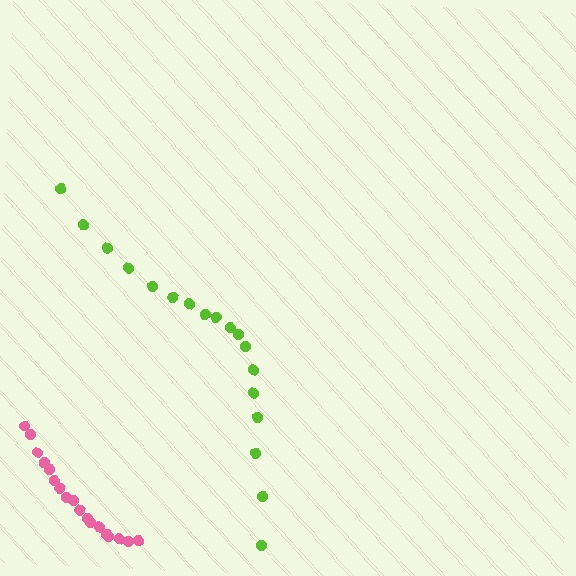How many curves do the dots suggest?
There are 2 distinct paths.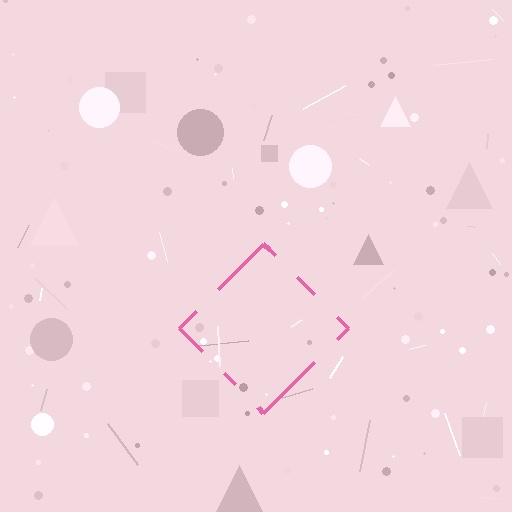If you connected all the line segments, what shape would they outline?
They would outline a diamond.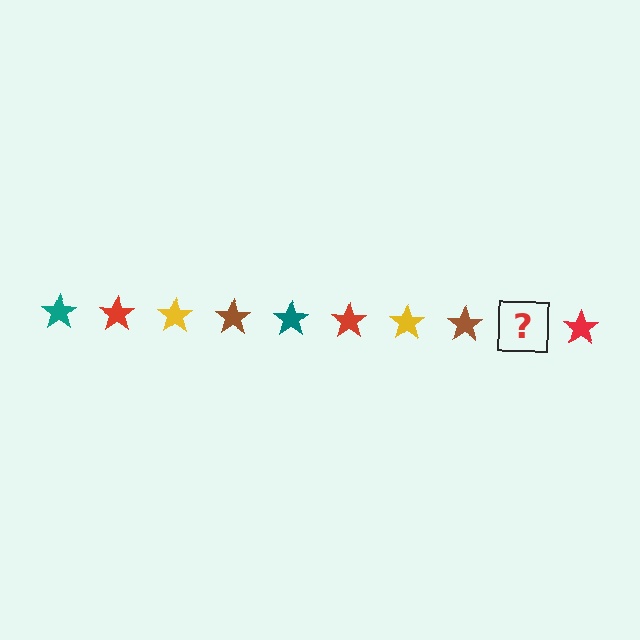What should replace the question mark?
The question mark should be replaced with a teal star.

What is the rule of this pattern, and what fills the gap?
The rule is that the pattern cycles through teal, red, yellow, brown stars. The gap should be filled with a teal star.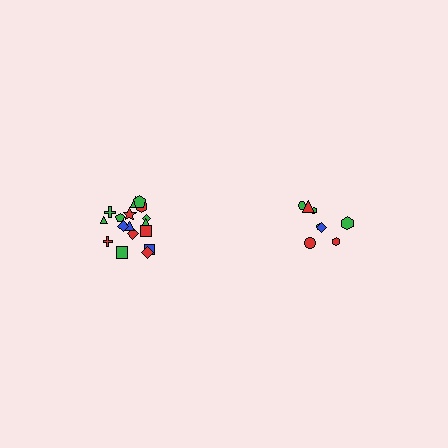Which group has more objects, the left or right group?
The left group.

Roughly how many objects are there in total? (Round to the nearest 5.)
Roughly 25 objects in total.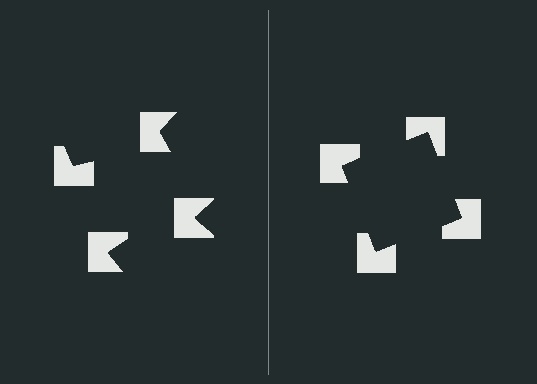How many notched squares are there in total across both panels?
8 — 4 on each side.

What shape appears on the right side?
An illusory square.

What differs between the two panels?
The notched squares are positioned identically on both sides; only the wedge orientations differ. On the right they align to a square; on the left they are misaligned.